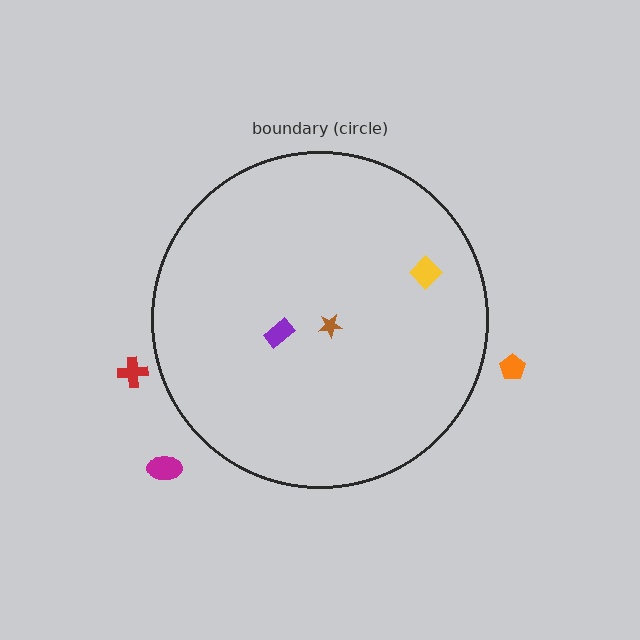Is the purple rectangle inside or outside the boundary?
Inside.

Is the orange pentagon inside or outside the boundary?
Outside.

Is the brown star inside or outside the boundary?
Inside.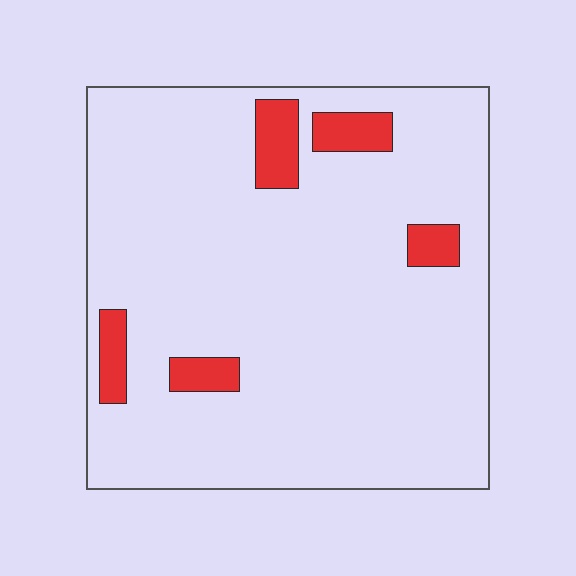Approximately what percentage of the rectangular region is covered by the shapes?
Approximately 10%.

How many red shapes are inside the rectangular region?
5.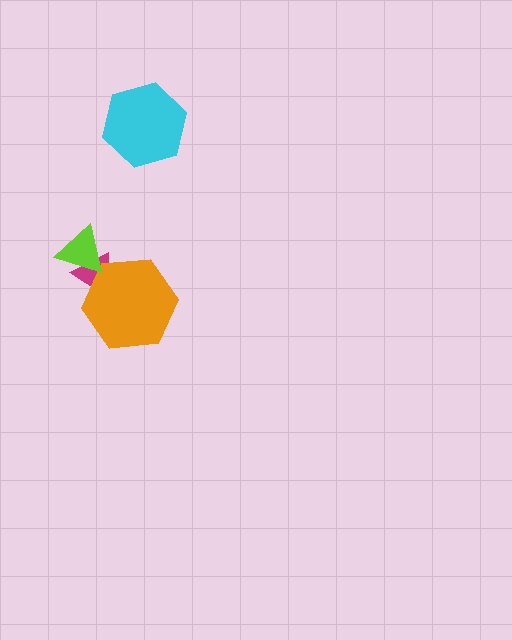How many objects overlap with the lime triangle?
1 object overlaps with the lime triangle.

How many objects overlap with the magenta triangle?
2 objects overlap with the magenta triangle.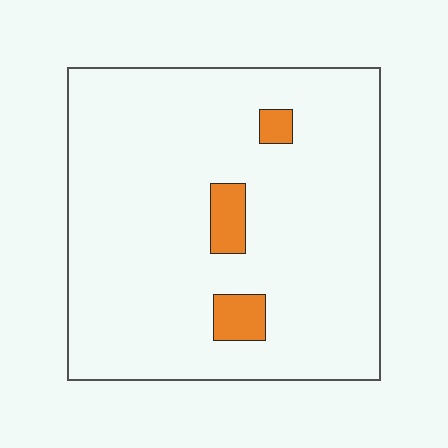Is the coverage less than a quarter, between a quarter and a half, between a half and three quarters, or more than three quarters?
Less than a quarter.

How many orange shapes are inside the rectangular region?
3.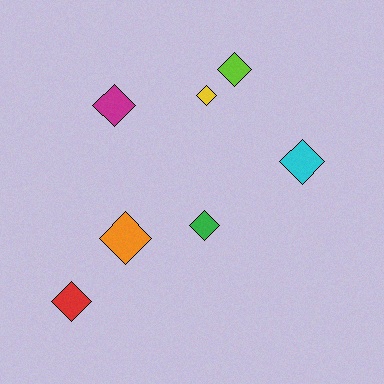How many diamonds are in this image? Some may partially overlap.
There are 7 diamonds.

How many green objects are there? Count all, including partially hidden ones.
There is 1 green object.